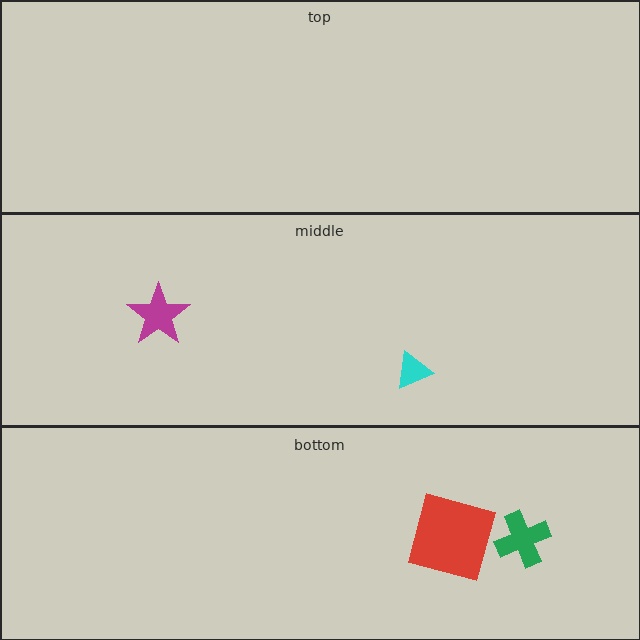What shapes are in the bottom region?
The red square, the green cross.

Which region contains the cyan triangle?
The middle region.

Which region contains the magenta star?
The middle region.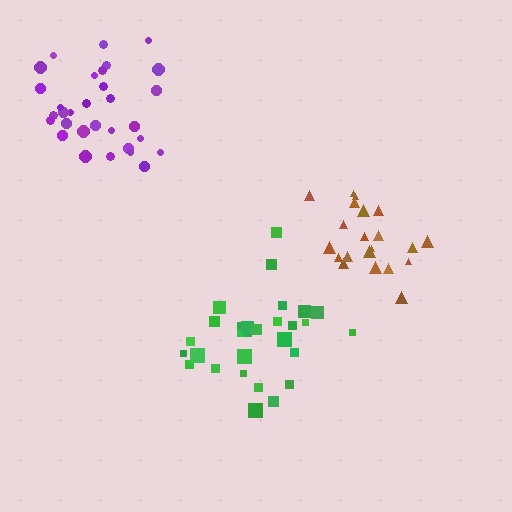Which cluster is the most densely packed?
Brown.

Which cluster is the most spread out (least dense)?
Green.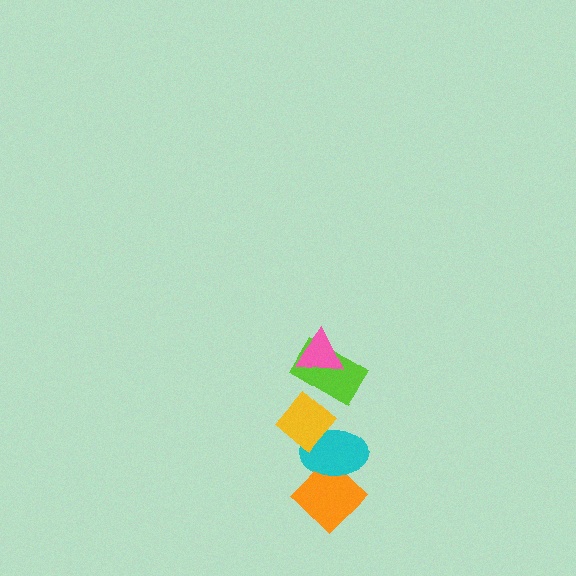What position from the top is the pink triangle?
The pink triangle is 1st from the top.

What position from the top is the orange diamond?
The orange diamond is 5th from the top.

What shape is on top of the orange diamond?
The cyan ellipse is on top of the orange diamond.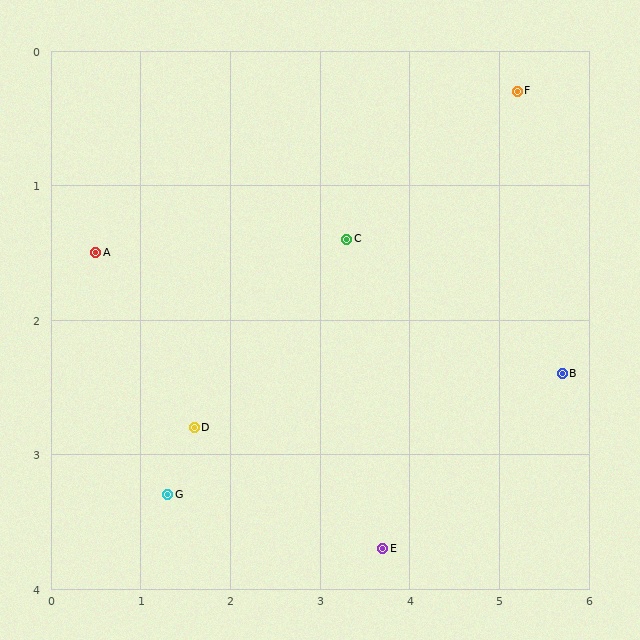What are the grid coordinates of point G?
Point G is at approximately (1.3, 3.3).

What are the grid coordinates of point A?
Point A is at approximately (0.5, 1.5).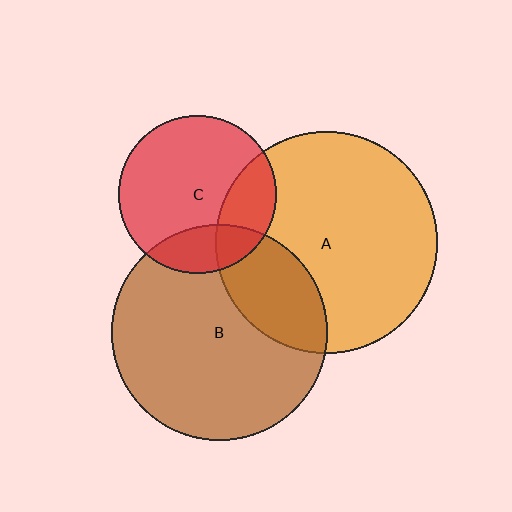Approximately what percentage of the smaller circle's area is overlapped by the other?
Approximately 25%.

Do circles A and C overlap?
Yes.